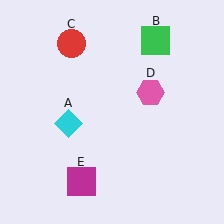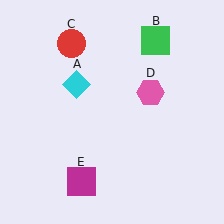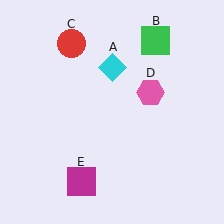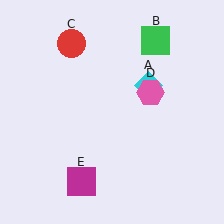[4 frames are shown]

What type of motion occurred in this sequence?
The cyan diamond (object A) rotated clockwise around the center of the scene.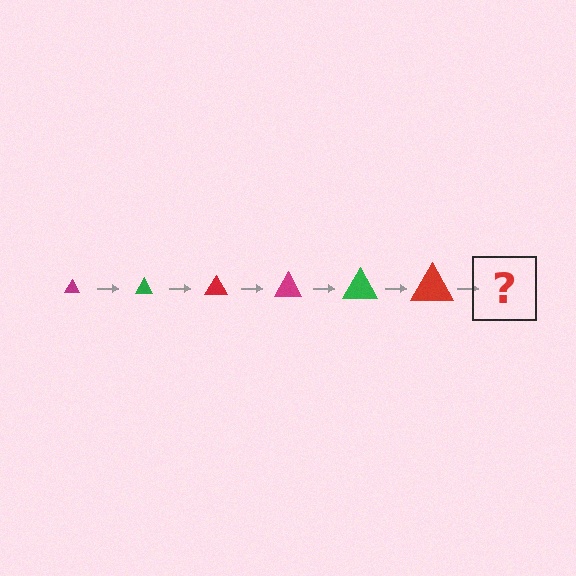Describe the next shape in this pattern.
It should be a magenta triangle, larger than the previous one.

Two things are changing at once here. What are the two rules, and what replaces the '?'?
The two rules are that the triangle grows larger each step and the color cycles through magenta, green, and red. The '?' should be a magenta triangle, larger than the previous one.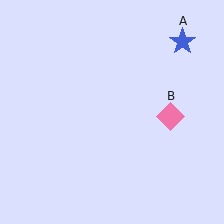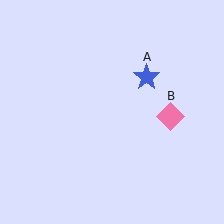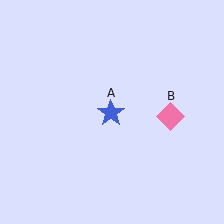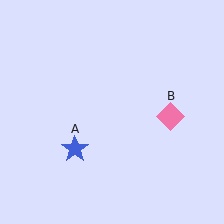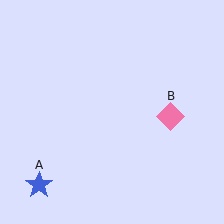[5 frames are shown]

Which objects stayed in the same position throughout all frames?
Pink diamond (object B) remained stationary.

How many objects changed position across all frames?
1 object changed position: blue star (object A).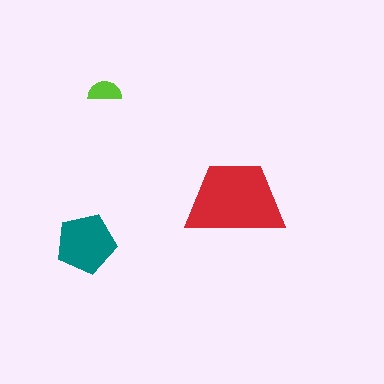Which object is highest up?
The lime semicircle is topmost.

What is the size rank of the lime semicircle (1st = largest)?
3rd.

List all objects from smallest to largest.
The lime semicircle, the teal pentagon, the red trapezoid.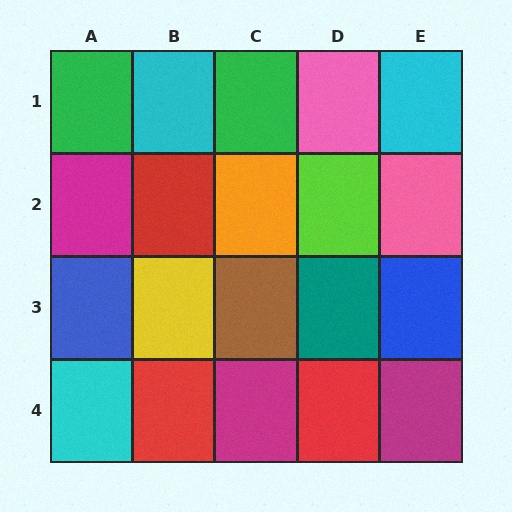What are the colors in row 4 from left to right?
Cyan, red, magenta, red, magenta.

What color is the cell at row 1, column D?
Pink.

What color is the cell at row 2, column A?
Magenta.